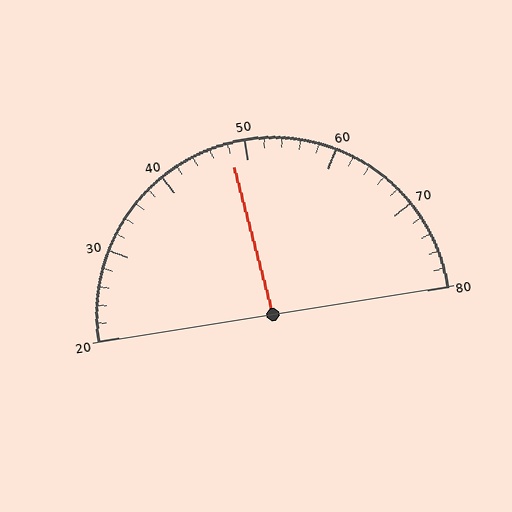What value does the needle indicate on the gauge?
The needle indicates approximately 48.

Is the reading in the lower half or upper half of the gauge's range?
The reading is in the lower half of the range (20 to 80).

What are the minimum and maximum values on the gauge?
The gauge ranges from 20 to 80.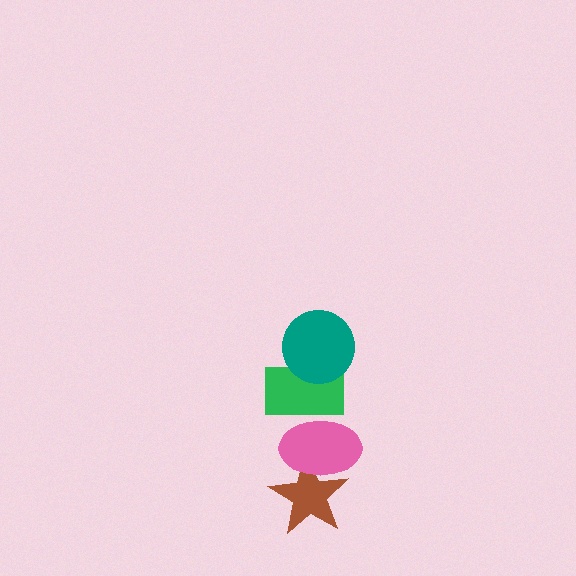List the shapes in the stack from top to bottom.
From top to bottom: the teal circle, the green rectangle, the pink ellipse, the brown star.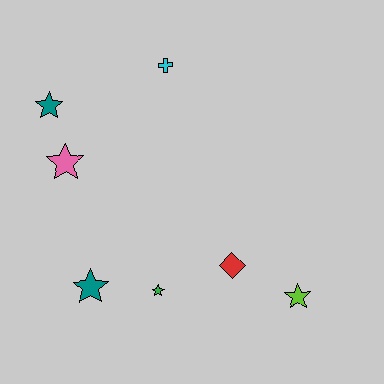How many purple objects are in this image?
There are no purple objects.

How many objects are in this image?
There are 7 objects.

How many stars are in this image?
There are 5 stars.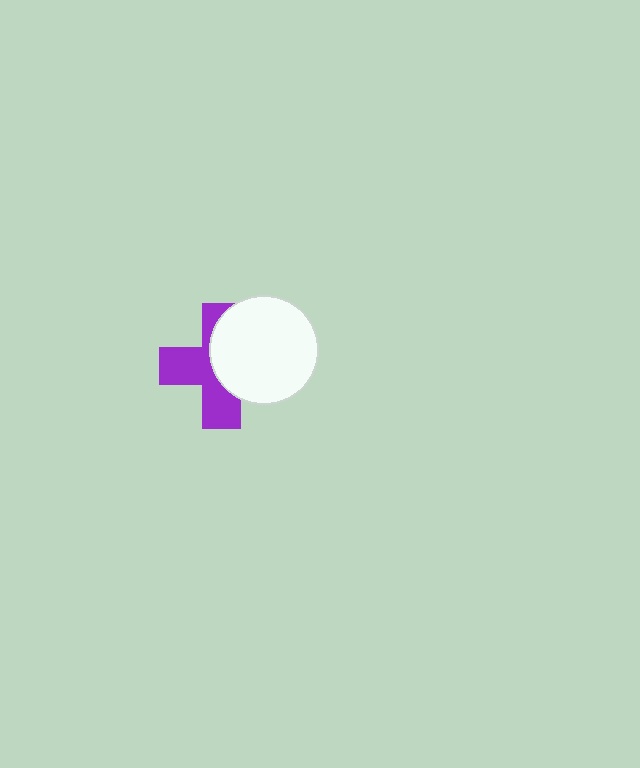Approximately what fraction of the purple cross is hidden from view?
Roughly 48% of the purple cross is hidden behind the white circle.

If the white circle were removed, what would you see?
You would see the complete purple cross.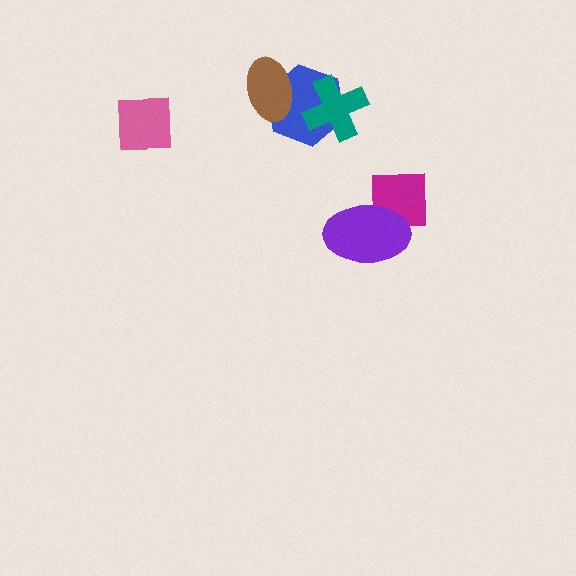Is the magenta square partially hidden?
Yes, it is partially covered by another shape.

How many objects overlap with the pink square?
0 objects overlap with the pink square.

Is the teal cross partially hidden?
No, no other shape covers it.